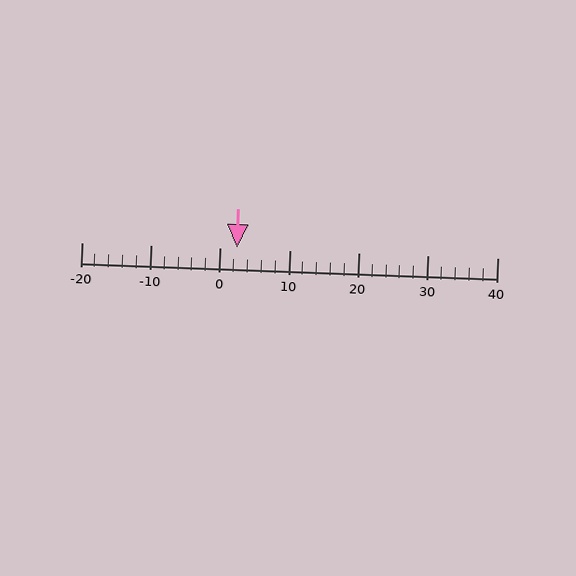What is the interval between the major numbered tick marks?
The major tick marks are spaced 10 units apart.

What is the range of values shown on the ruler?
The ruler shows values from -20 to 40.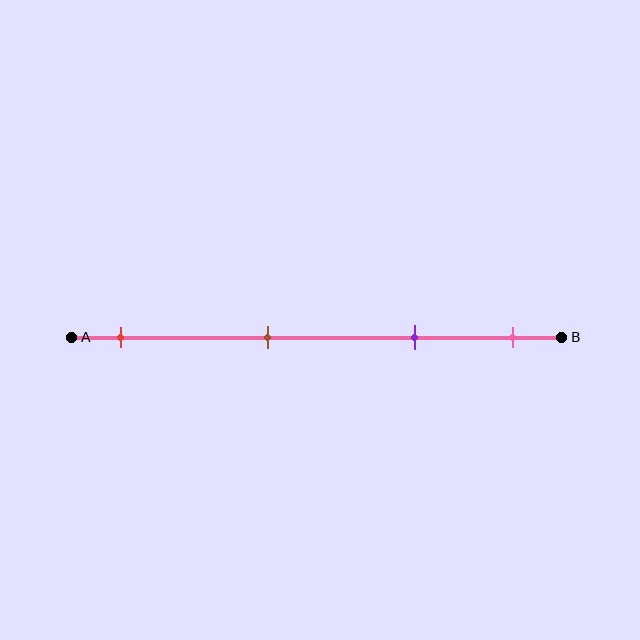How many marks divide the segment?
There are 4 marks dividing the segment.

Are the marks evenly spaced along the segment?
No, the marks are not evenly spaced.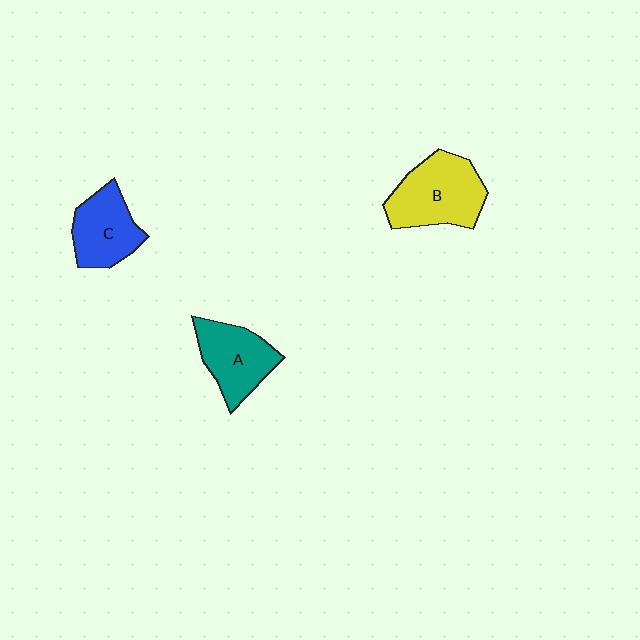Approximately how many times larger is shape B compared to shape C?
Approximately 1.3 times.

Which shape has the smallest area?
Shape C (blue).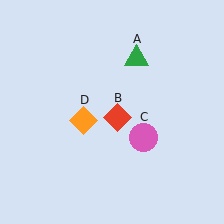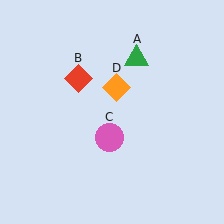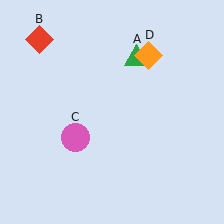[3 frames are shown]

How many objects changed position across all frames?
3 objects changed position: red diamond (object B), pink circle (object C), orange diamond (object D).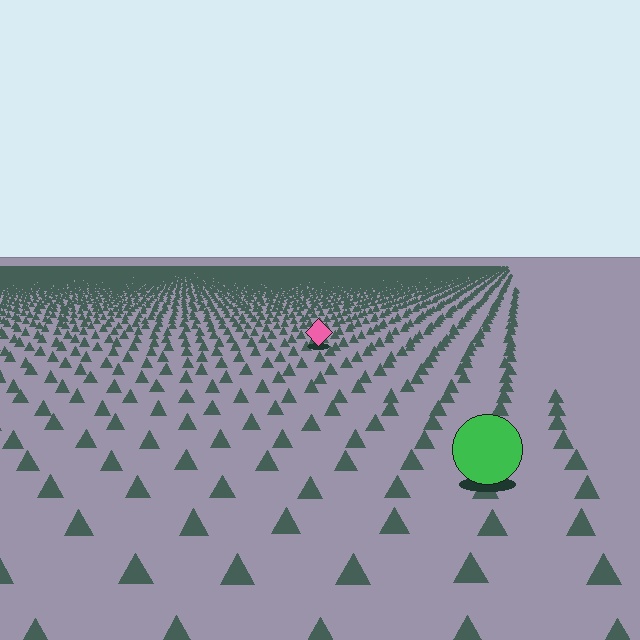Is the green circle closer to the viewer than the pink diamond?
Yes. The green circle is closer — you can tell from the texture gradient: the ground texture is coarser near it.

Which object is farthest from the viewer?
The pink diamond is farthest from the viewer. It appears smaller and the ground texture around it is denser.